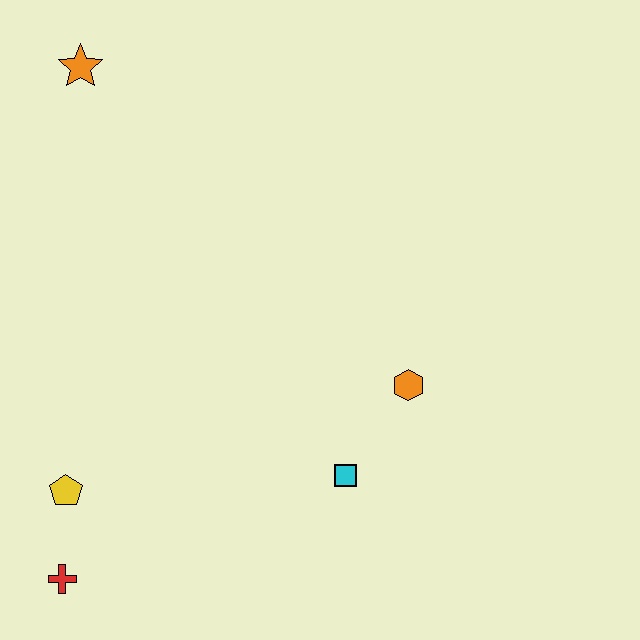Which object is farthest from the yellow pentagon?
The orange star is farthest from the yellow pentagon.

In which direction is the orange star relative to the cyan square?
The orange star is above the cyan square.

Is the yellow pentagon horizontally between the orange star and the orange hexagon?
No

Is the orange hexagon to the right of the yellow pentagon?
Yes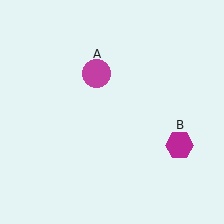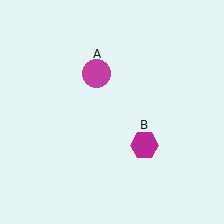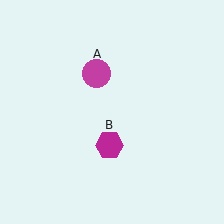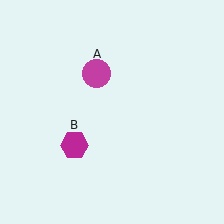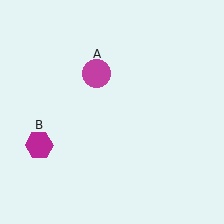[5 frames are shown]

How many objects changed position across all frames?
1 object changed position: magenta hexagon (object B).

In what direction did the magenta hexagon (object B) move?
The magenta hexagon (object B) moved left.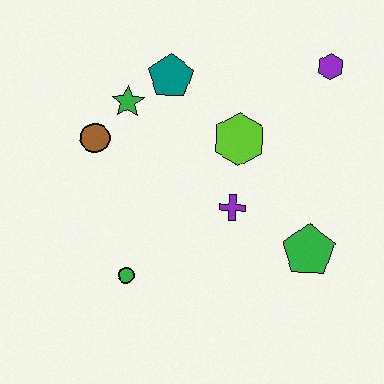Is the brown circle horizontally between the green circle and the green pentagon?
No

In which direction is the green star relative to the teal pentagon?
The green star is to the left of the teal pentagon.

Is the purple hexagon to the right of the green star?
Yes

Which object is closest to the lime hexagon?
The purple cross is closest to the lime hexagon.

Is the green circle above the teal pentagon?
No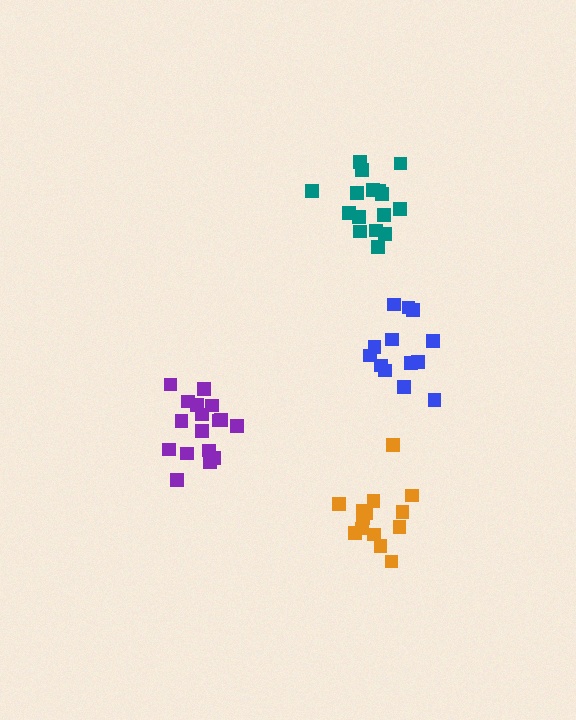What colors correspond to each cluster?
The clusters are colored: blue, orange, teal, purple.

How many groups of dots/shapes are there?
There are 4 groups.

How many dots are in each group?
Group 1: 13 dots, Group 2: 14 dots, Group 3: 16 dots, Group 4: 17 dots (60 total).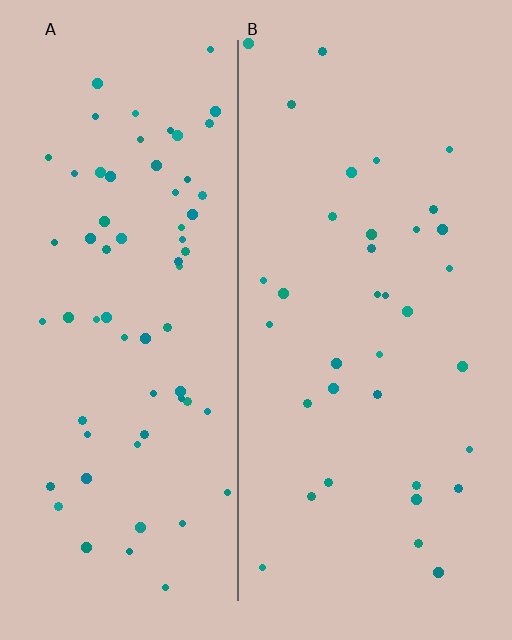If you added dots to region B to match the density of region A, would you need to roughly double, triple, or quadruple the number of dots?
Approximately double.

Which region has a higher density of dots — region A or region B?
A (the left).